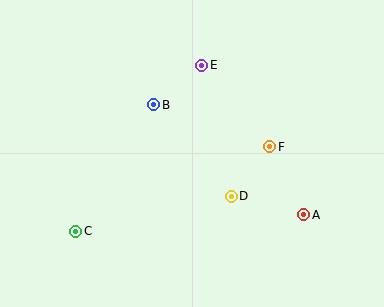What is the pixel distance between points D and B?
The distance between D and B is 120 pixels.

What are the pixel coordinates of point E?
Point E is at (202, 65).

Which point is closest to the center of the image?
Point D at (231, 196) is closest to the center.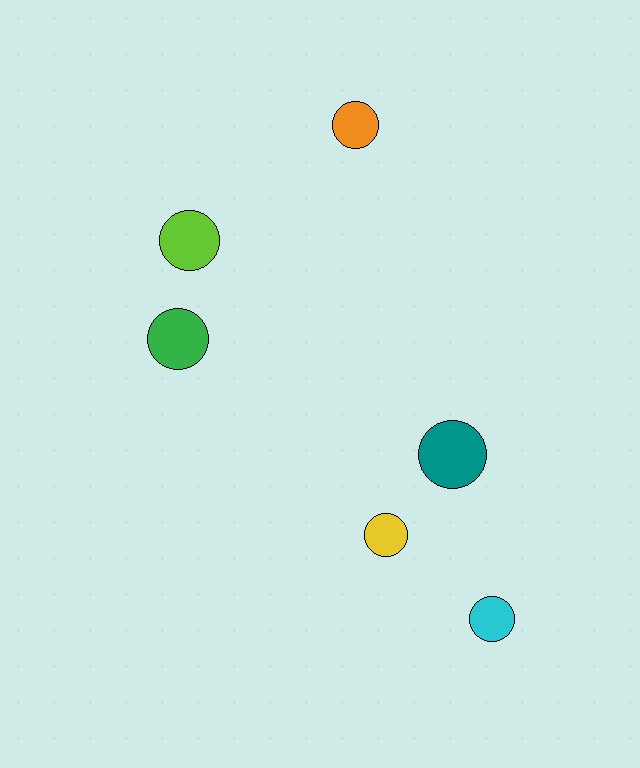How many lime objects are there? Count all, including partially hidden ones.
There is 1 lime object.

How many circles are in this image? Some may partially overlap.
There are 6 circles.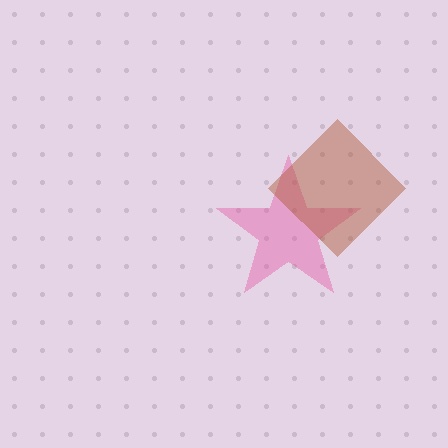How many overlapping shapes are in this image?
There are 2 overlapping shapes in the image.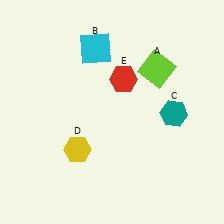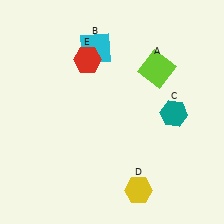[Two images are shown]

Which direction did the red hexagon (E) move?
The red hexagon (E) moved left.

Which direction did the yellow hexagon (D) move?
The yellow hexagon (D) moved right.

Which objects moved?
The objects that moved are: the yellow hexagon (D), the red hexagon (E).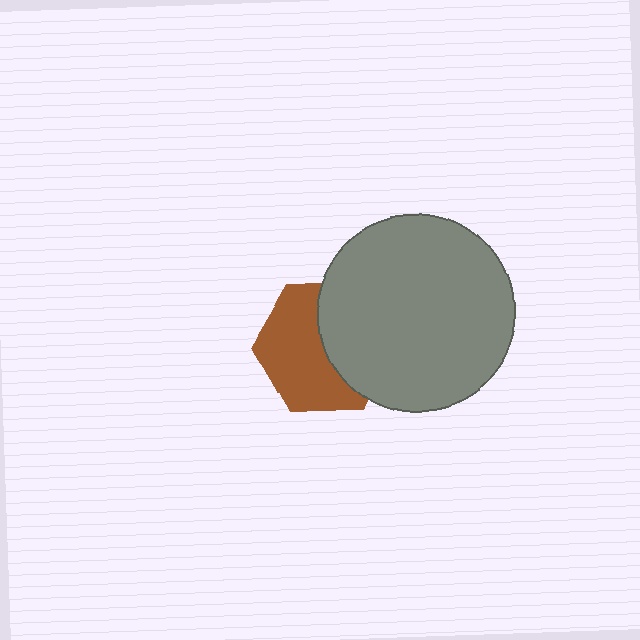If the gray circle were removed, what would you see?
You would see the complete brown hexagon.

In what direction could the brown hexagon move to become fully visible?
The brown hexagon could move left. That would shift it out from behind the gray circle entirely.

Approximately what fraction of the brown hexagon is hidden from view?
Roughly 44% of the brown hexagon is hidden behind the gray circle.